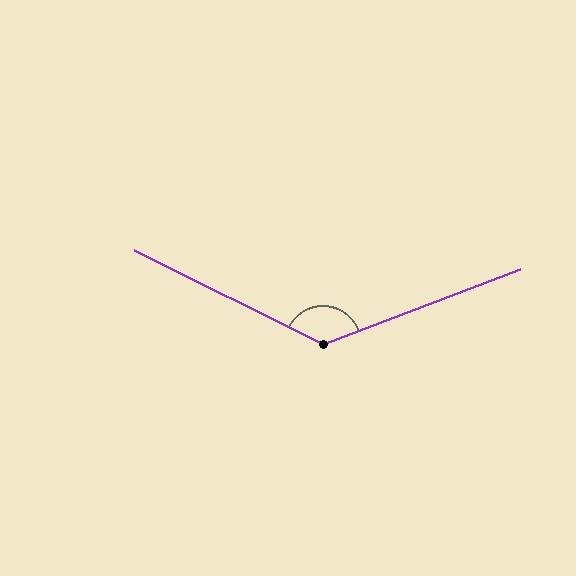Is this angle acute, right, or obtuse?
It is obtuse.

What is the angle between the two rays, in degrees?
Approximately 133 degrees.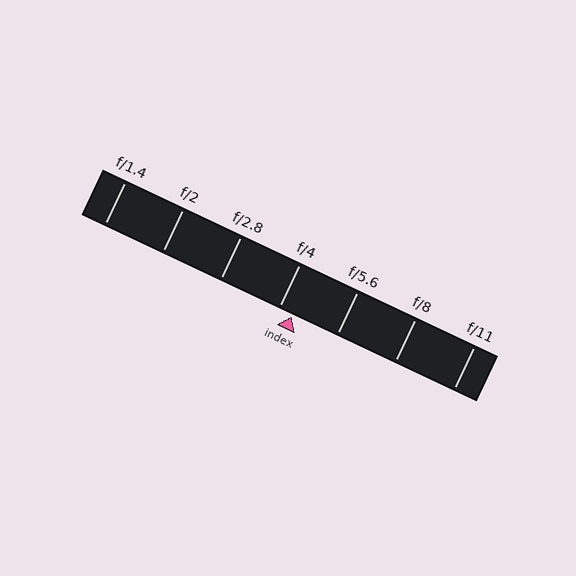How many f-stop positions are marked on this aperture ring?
There are 7 f-stop positions marked.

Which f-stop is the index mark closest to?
The index mark is closest to f/4.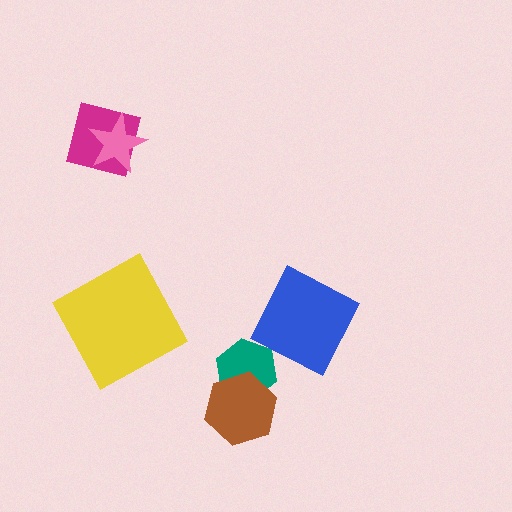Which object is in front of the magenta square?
The pink star is in front of the magenta square.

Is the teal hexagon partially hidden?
Yes, it is partially covered by another shape.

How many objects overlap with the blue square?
0 objects overlap with the blue square.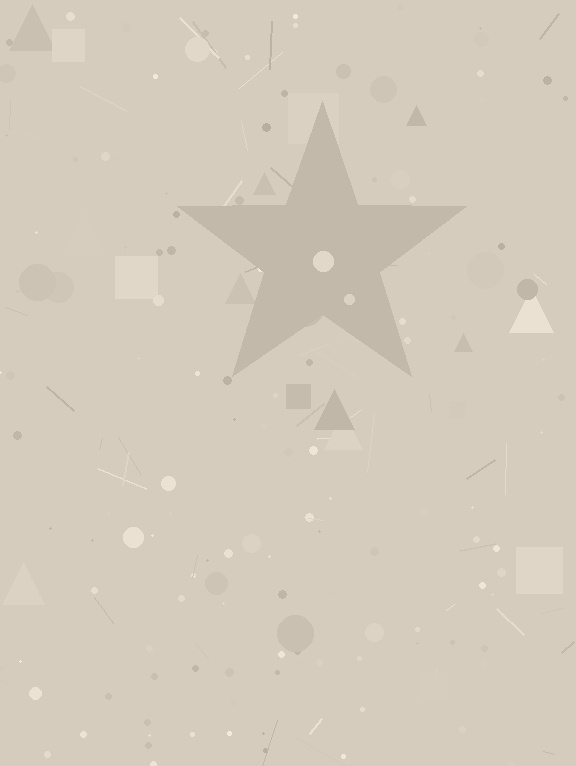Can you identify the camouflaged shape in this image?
The camouflaged shape is a star.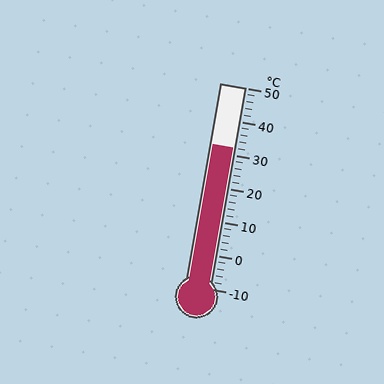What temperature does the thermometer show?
The thermometer shows approximately 32°C.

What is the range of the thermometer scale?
The thermometer scale ranges from -10°C to 50°C.